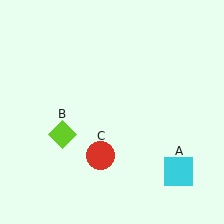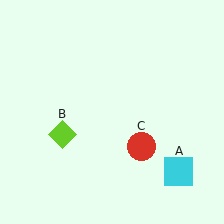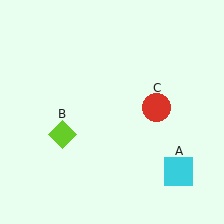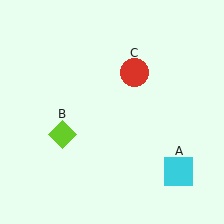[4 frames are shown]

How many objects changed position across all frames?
1 object changed position: red circle (object C).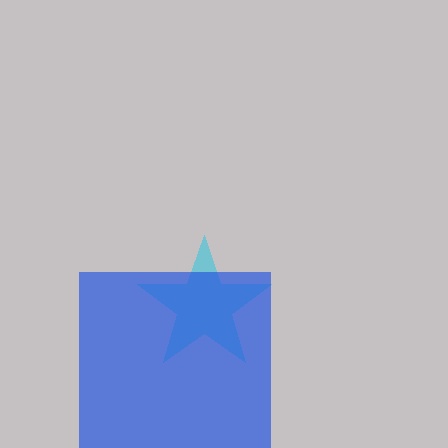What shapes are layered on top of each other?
The layered shapes are: a cyan star, a blue square.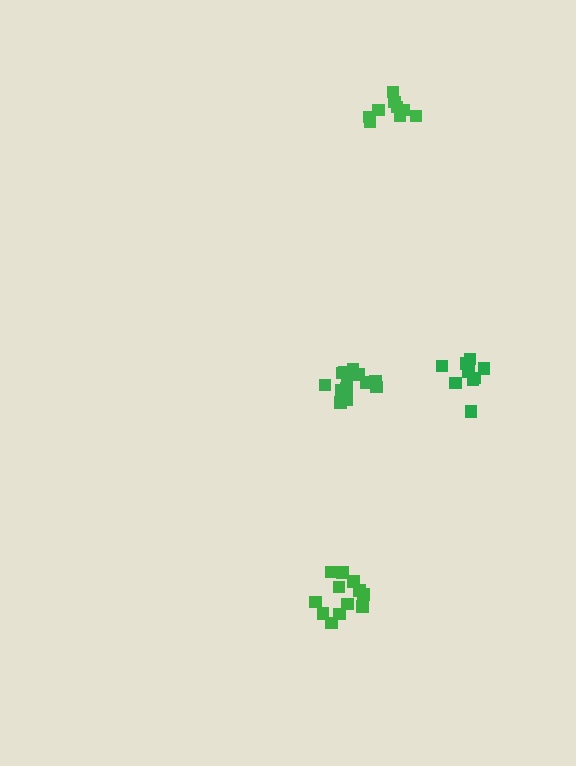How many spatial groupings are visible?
There are 4 spatial groupings.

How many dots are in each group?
Group 1: 12 dots, Group 2: 10 dots, Group 3: 13 dots, Group 4: 9 dots (44 total).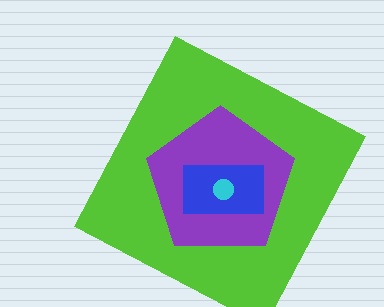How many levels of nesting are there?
4.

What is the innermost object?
The cyan circle.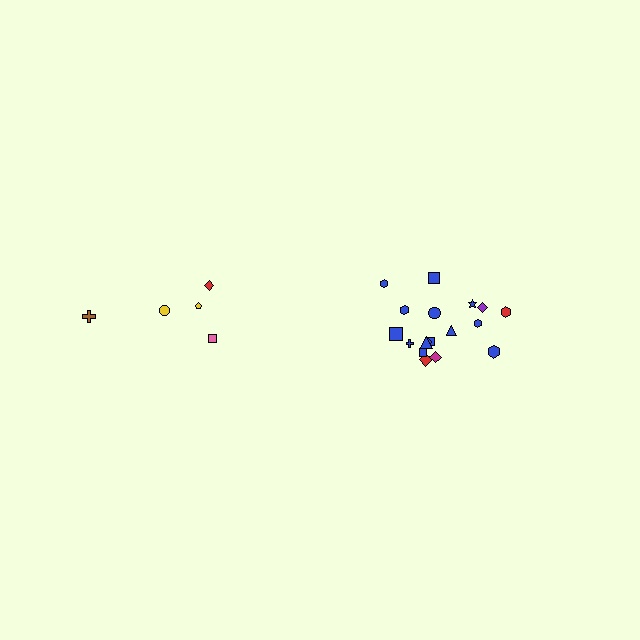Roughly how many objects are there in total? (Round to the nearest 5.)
Roughly 25 objects in total.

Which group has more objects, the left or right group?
The right group.